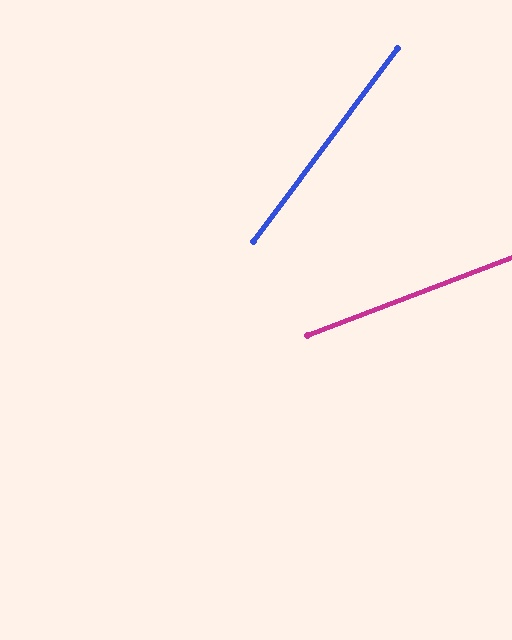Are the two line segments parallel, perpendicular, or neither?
Neither parallel nor perpendicular — they differ by about 33°.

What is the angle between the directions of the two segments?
Approximately 33 degrees.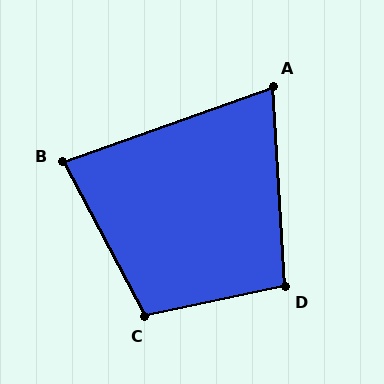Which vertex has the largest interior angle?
C, at approximately 106 degrees.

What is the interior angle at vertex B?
Approximately 82 degrees (acute).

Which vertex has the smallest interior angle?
A, at approximately 74 degrees.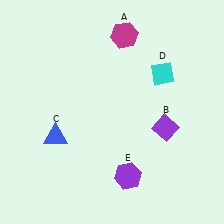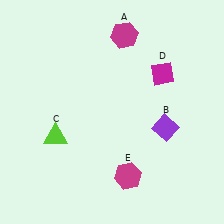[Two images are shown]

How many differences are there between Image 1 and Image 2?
There are 3 differences between the two images.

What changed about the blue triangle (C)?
In Image 1, C is blue. In Image 2, it changed to lime.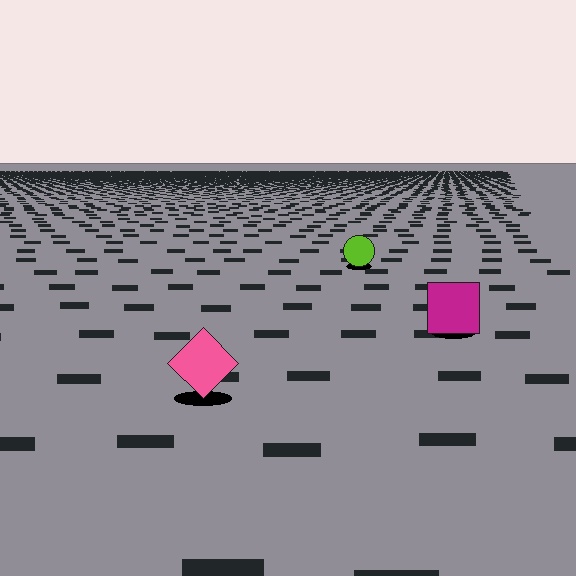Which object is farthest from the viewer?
The lime circle is farthest from the viewer. It appears smaller and the ground texture around it is denser.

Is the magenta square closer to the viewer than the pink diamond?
No. The pink diamond is closer — you can tell from the texture gradient: the ground texture is coarser near it.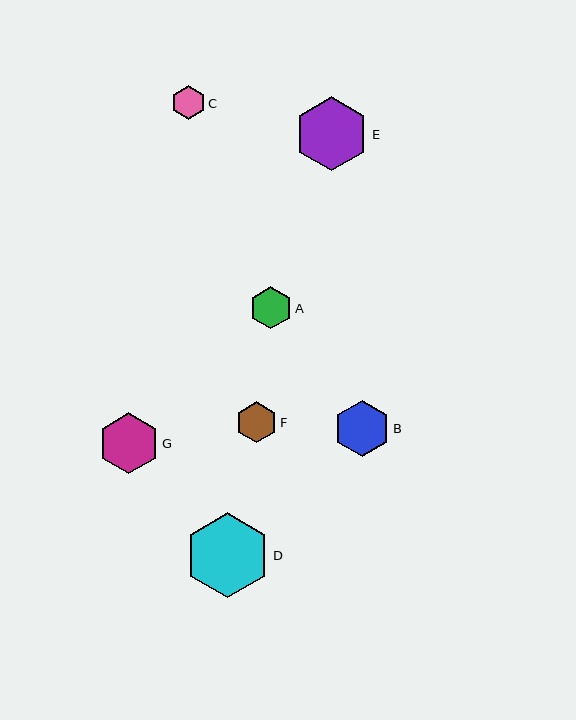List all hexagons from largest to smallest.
From largest to smallest: D, E, G, B, A, F, C.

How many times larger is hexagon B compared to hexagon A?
Hexagon B is approximately 1.3 times the size of hexagon A.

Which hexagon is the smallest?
Hexagon C is the smallest with a size of approximately 34 pixels.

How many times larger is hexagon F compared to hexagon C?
Hexagon F is approximately 1.2 times the size of hexagon C.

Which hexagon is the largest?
Hexagon D is the largest with a size of approximately 85 pixels.